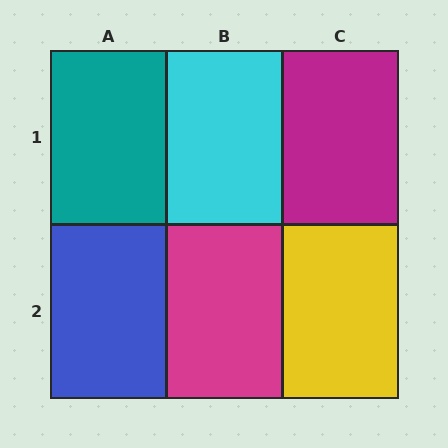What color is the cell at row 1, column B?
Cyan.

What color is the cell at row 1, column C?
Magenta.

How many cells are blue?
1 cell is blue.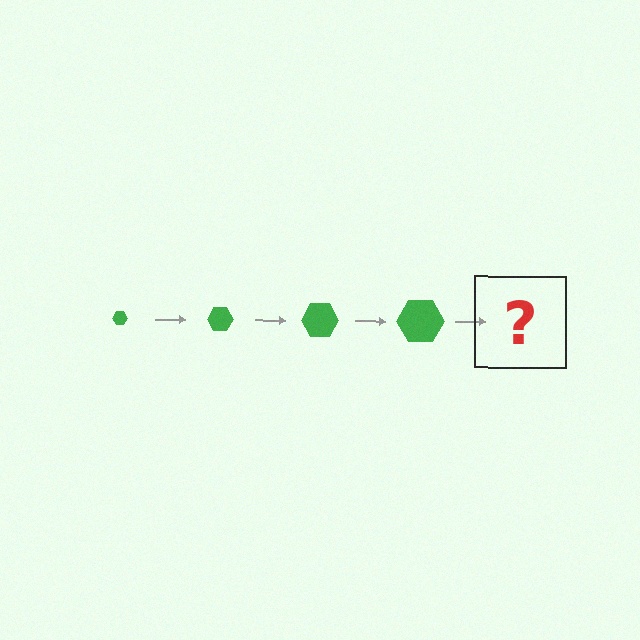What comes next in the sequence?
The next element should be a green hexagon, larger than the previous one.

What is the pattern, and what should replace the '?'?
The pattern is that the hexagon gets progressively larger each step. The '?' should be a green hexagon, larger than the previous one.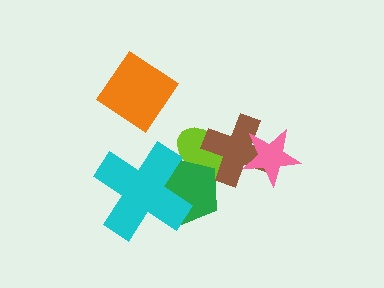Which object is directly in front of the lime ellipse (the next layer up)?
The green pentagon is directly in front of the lime ellipse.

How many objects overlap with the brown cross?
2 objects overlap with the brown cross.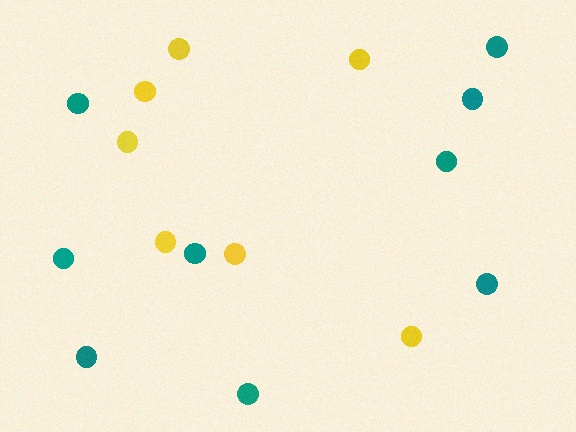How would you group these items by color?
There are 2 groups: one group of yellow circles (7) and one group of teal circles (9).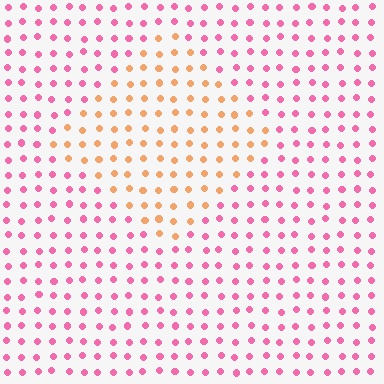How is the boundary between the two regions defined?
The boundary is defined purely by a slight shift in hue (about 55 degrees). Spacing, size, and orientation are identical on both sides.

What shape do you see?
I see a diamond.